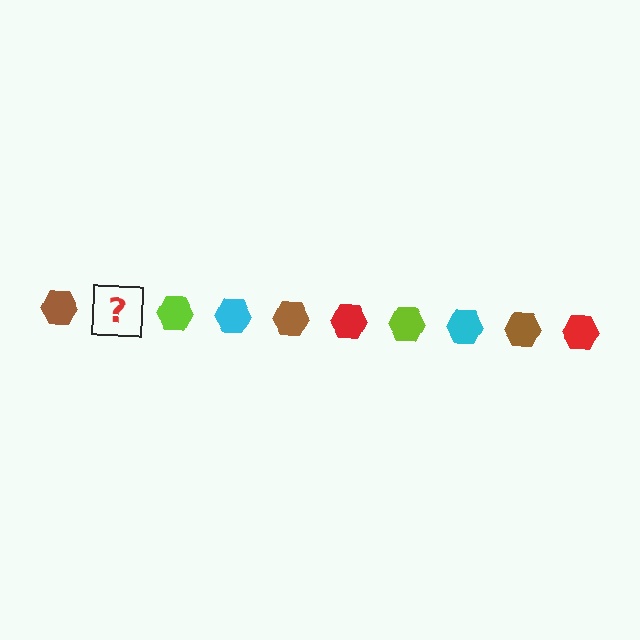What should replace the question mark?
The question mark should be replaced with a red hexagon.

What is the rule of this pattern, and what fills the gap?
The rule is that the pattern cycles through brown, red, lime, cyan hexagons. The gap should be filled with a red hexagon.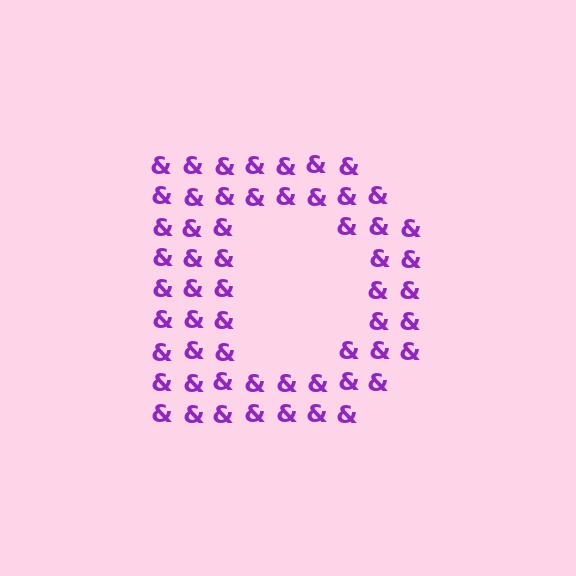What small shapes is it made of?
It is made of small ampersands.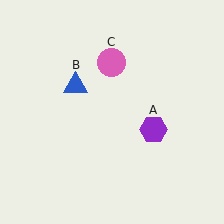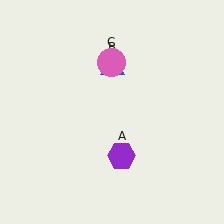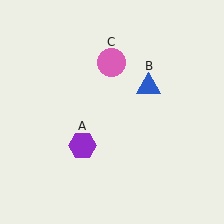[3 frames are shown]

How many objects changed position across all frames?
2 objects changed position: purple hexagon (object A), blue triangle (object B).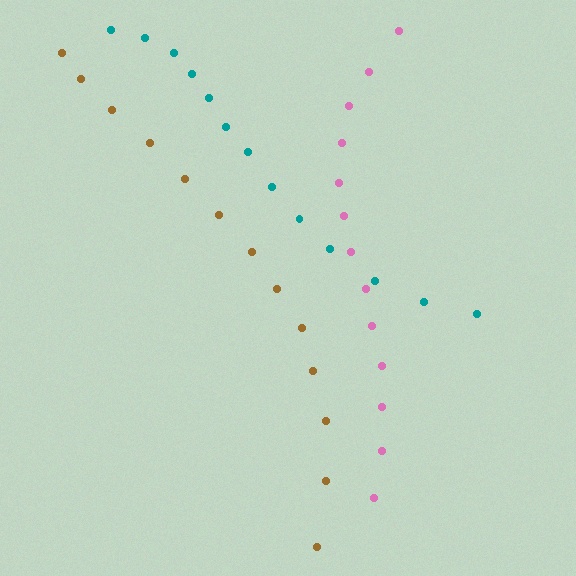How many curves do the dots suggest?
There are 3 distinct paths.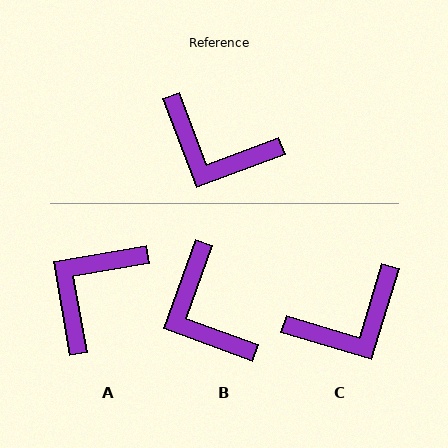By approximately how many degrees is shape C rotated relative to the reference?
Approximately 52 degrees counter-clockwise.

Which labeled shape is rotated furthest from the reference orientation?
A, about 101 degrees away.